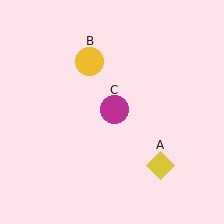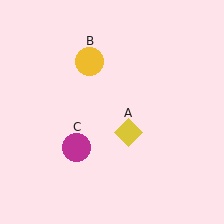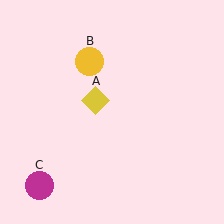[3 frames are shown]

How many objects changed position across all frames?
2 objects changed position: yellow diamond (object A), magenta circle (object C).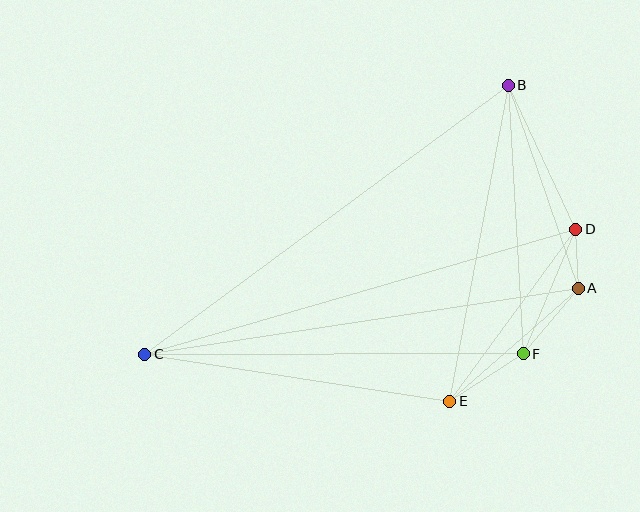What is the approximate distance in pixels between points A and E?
The distance between A and E is approximately 171 pixels.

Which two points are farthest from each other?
Points B and C are farthest from each other.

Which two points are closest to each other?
Points A and D are closest to each other.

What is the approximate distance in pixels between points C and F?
The distance between C and F is approximately 378 pixels.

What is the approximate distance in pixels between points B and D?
The distance between B and D is approximately 159 pixels.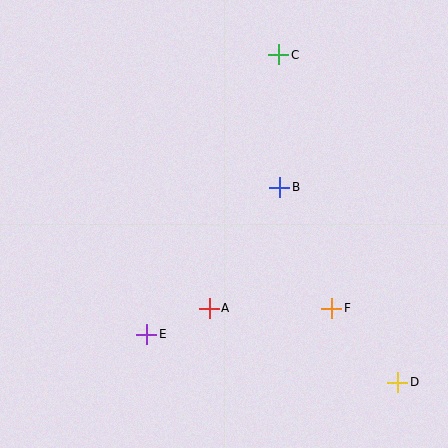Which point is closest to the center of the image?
Point B at (280, 187) is closest to the center.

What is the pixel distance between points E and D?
The distance between E and D is 256 pixels.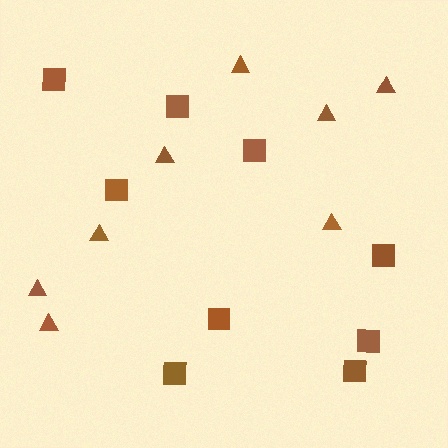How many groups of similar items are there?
There are 2 groups: one group of triangles (8) and one group of squares (9).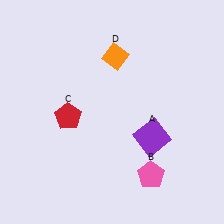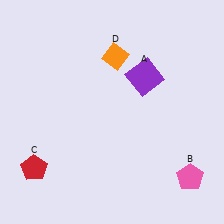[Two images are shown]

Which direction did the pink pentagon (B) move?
The pink pentagon (B) moved right.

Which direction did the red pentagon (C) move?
The red pentagon (C) moved down.